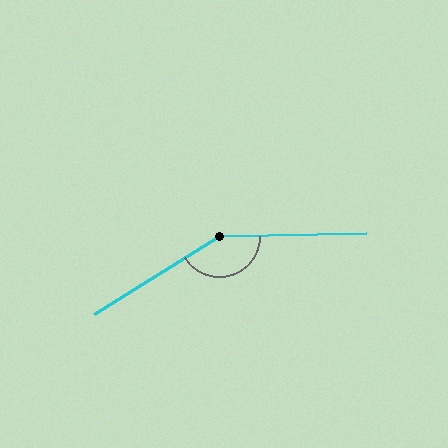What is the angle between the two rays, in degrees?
Approximately 149 degrees.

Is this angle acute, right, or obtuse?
It is obtuse.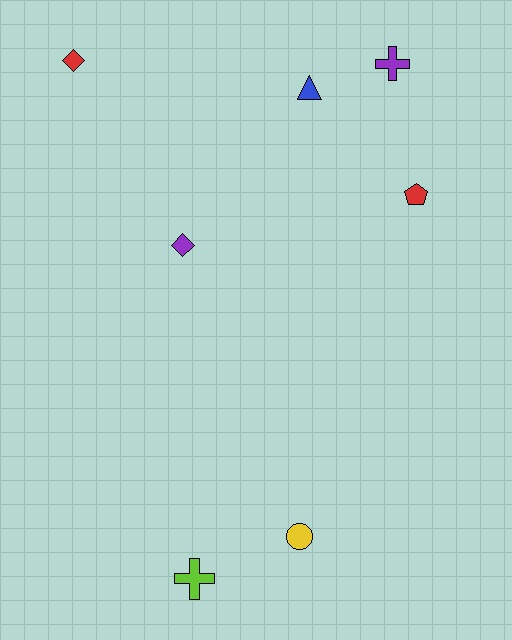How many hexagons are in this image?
There are no hexagons.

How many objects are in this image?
There are 7 objects.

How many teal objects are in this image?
There are no teal objects.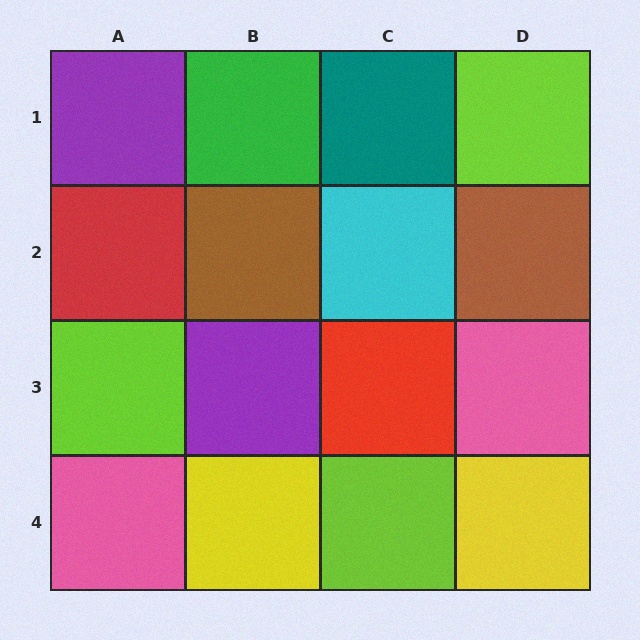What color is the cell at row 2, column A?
Red.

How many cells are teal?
1 cell is teal.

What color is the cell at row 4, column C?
Lime.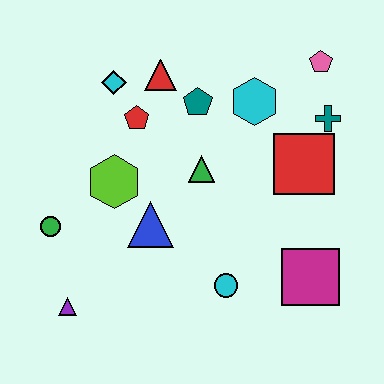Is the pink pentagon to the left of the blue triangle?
No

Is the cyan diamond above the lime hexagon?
Yes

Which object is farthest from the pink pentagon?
The purple triangle is farthest from the pink pentagon.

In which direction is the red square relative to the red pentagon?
The red square is to the right of the red pentagon.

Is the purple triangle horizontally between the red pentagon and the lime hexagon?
No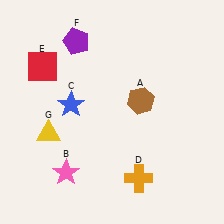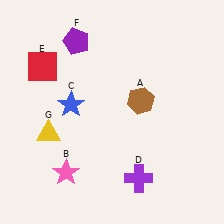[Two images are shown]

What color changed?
The cross (D) changed from orange in Image 1 to purple in Image 2.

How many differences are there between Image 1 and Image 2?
There is 1 difference between the two images.